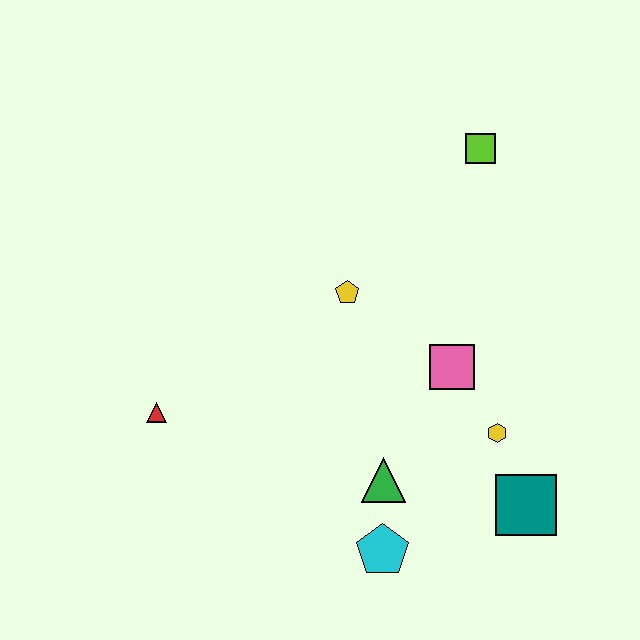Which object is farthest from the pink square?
The red triangle is farthest from the pink square.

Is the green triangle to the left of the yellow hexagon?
Yes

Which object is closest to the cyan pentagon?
The green triangle is closest to the cyan pentagon.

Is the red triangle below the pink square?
Yes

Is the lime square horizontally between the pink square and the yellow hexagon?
Yes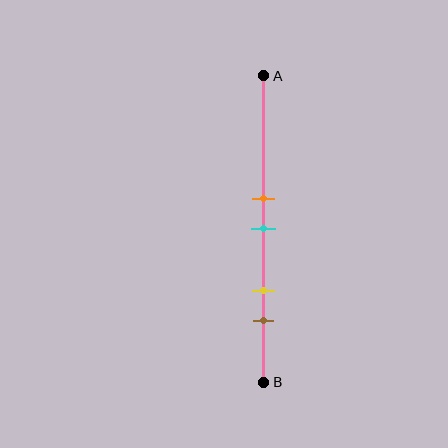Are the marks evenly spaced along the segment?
No, the marks are not evenly spaced.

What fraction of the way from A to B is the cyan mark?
The cyan mark is approximately 50% (0.5) of the way from A to B.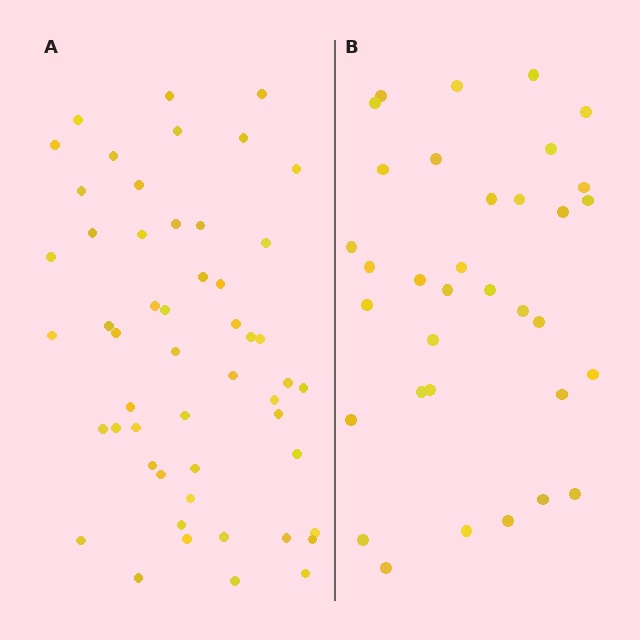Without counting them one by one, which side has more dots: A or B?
Region A (the left region) has more dots.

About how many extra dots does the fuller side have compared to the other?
Region A has approximately 20 more dots than region B.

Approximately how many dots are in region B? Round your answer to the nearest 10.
About 30 dots. (The exact count is 34, which rounds to 30.)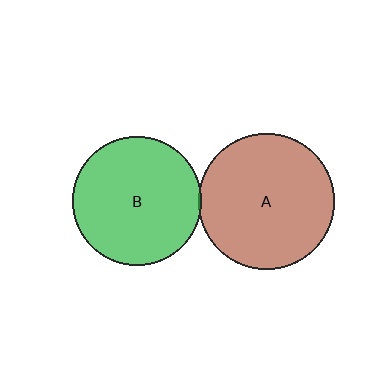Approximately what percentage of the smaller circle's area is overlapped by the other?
Approximately 5%.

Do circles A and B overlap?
Yes.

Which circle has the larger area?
Circle A (brown).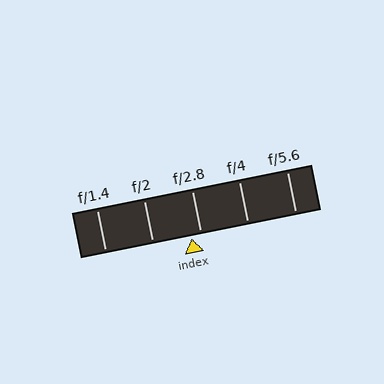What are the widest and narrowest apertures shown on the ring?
The widest aperture shown is f/1.4 and the narrowest is f/5.6.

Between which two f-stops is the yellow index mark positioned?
The index mark is between f/2 and f/2.8.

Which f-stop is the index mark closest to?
The index mark is closest to f/2.8.